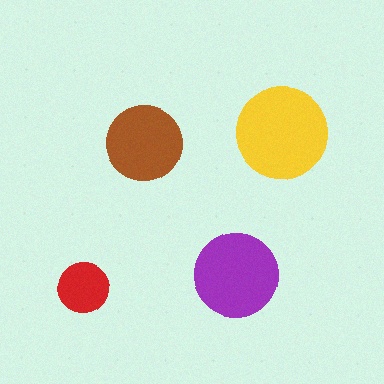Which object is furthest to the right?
The yellow circle is rightmost.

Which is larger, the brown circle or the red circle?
The brown one.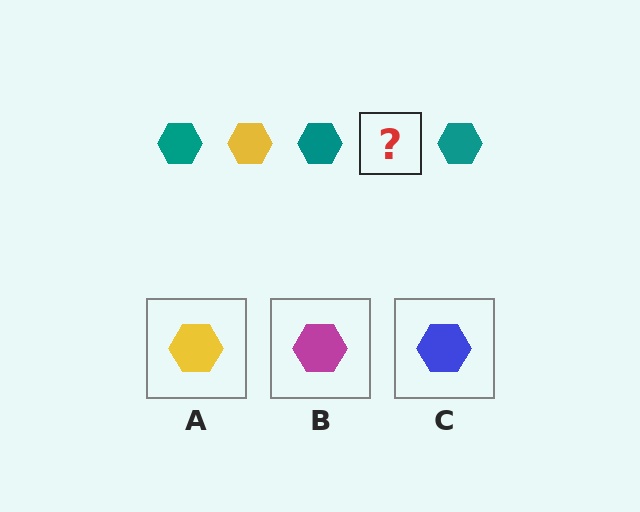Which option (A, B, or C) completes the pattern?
A.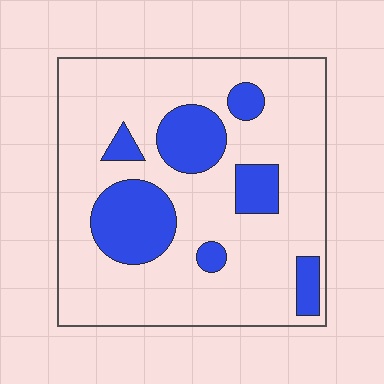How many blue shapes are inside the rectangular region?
7.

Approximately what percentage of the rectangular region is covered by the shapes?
Approximately 20%.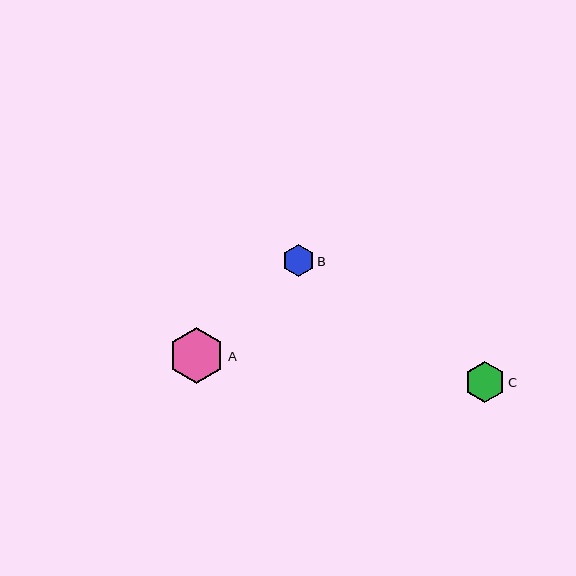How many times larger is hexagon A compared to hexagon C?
Hexagon A is approximately 1.4 times the size of hexagon C.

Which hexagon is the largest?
Hexagon A is the largest with a size of approximately 56 pixels.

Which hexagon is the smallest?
Hexagon B is the smallest with a size of approximately 33 pixels.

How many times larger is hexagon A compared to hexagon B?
Hexagon A is approximately 1.7 times the size of hexagon B.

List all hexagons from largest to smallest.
From largest to smallest: A, C, B.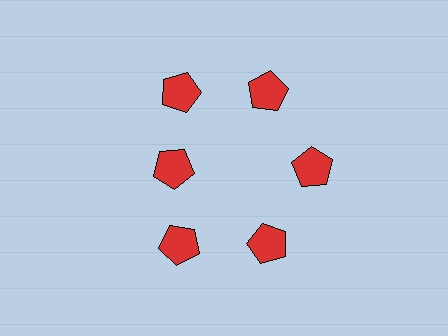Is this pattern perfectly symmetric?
No. The 6 red pentagons are arranged in a ring, but one element near the 9 o'clock position is pulled inward toward the center, breaking the 6-fold rotational symmetry.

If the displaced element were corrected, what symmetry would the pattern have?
It would have 6-fold rotational symmetry — the pattern would map onto itself every 60 degrees.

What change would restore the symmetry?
The symmetry would be restored by moving it outward, back onto the ring so that all 6 pentagons sit at equal angles and equal distance from the center.